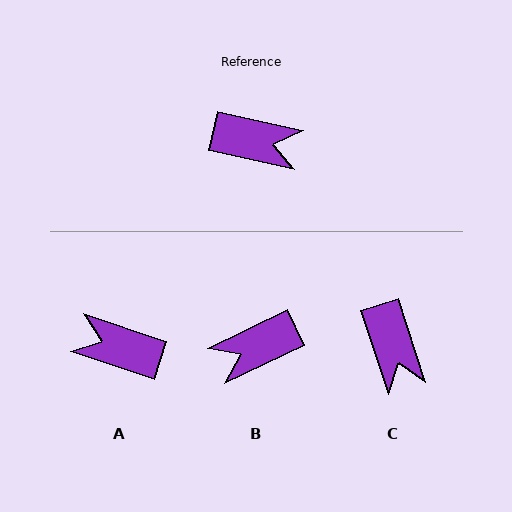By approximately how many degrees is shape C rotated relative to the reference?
Approximately 59 degrees clockwise.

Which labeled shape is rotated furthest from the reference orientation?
A, about 174 degrees away.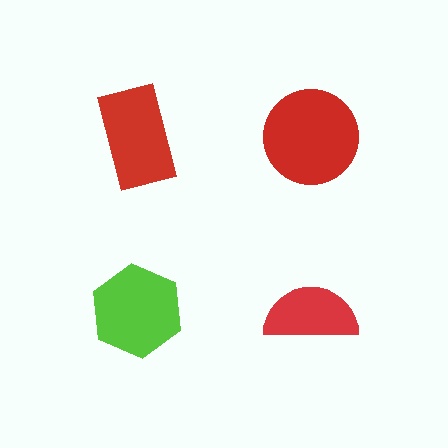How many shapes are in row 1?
2 shapes.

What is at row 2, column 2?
A red semicircle.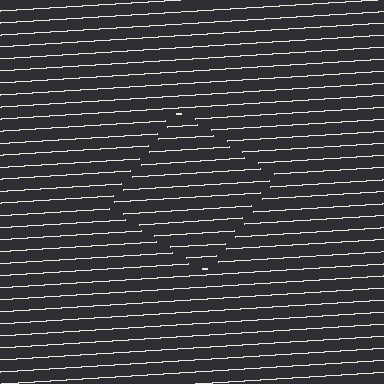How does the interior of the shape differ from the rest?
The interior of the shape contains the same grating, shifted by half a period — the contour is defined by the phase discontinuity where line-ends from the inner and outer gratings abut.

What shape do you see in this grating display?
An illusory square. The interior of the shape contains the same grating, shifted by half a period — the contour is defined by the phase discontinuity where line-ends from the inner and outer gratings abut.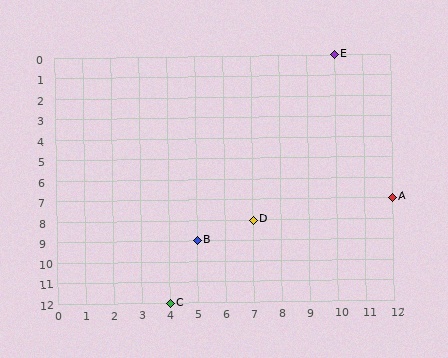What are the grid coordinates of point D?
Point D is at grid coordinates (7, 8).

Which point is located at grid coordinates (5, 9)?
Point B is at (5, 9).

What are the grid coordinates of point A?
Point A is at grid coordinates (12, 7).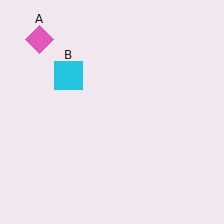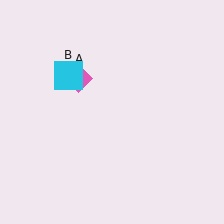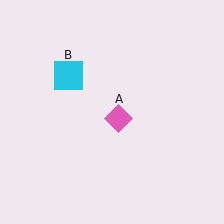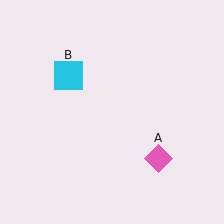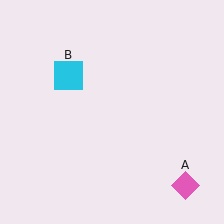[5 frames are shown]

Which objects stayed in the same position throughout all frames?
Cyan square (object B) remained stationary.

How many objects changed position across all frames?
1 object changed position: pink diamond (object A).